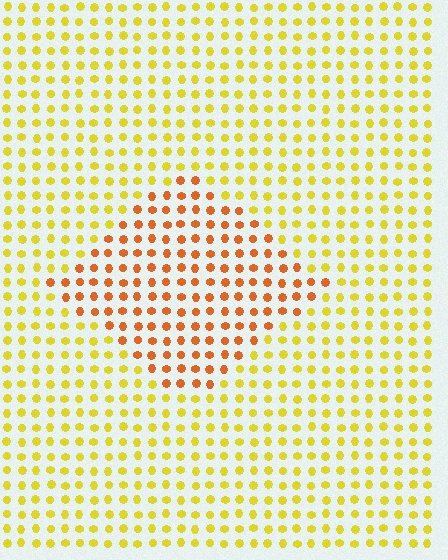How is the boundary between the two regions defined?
The boundary is defined purely by a slight shift in hue (about 37 degrees). Spacing, size, and orientation are identical on both sides.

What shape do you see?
I see a diamond.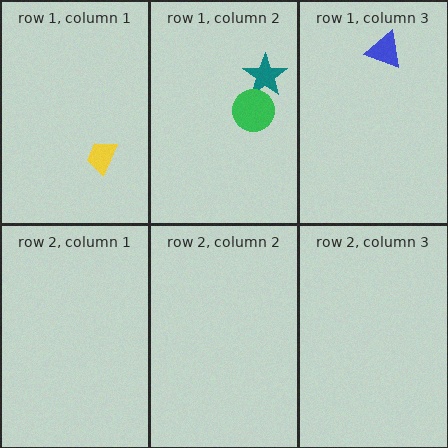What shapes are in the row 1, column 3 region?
The blue triangle.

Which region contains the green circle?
The row 1, column 2 region.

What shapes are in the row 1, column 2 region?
The teal star, the green circle.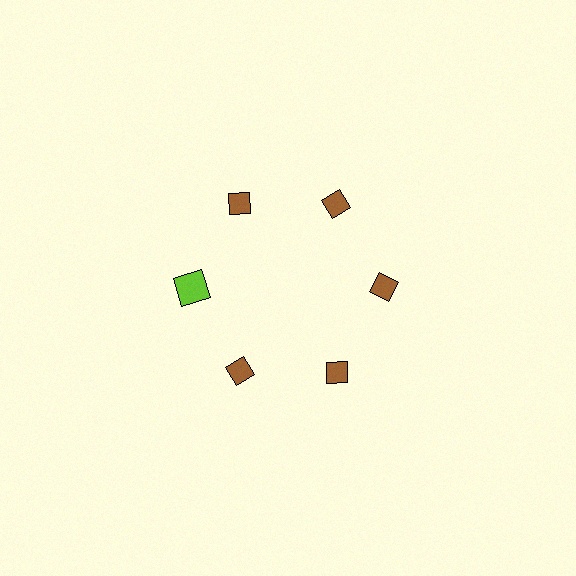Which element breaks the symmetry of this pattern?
The lime square at roughly the 9 o'clock position breaks the symmetry. All other shapes are brown diamonds.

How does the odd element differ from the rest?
It differs in both color (lime instead of brown) and shape (square instead of diamond).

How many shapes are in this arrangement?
There are 6 shapes arranged in a ring pattern.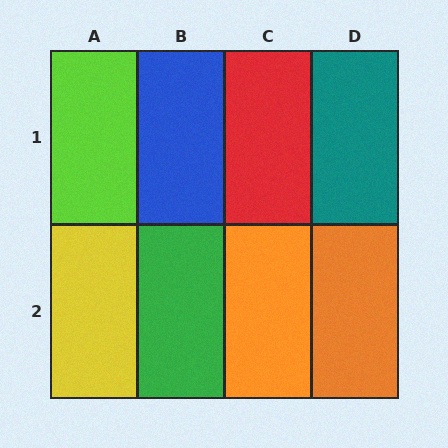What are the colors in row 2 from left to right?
Yellow, green, orange, orange.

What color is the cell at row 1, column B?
Blue.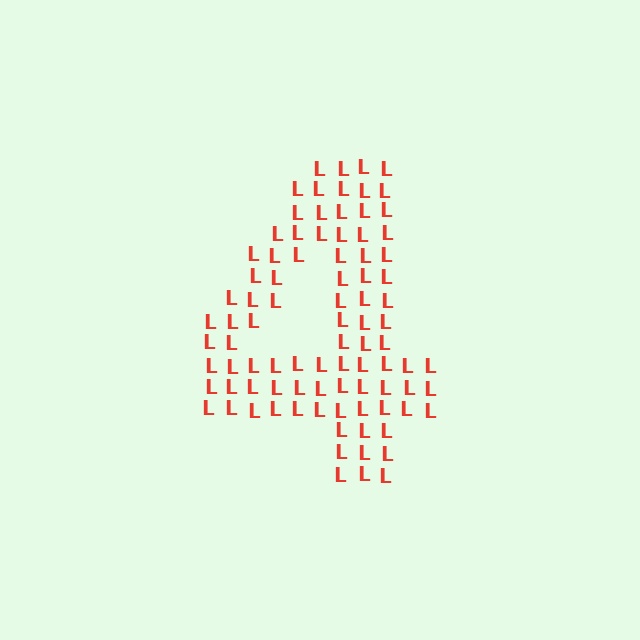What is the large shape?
The large shape is the digit 4.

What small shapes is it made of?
It is made of small letter L's.